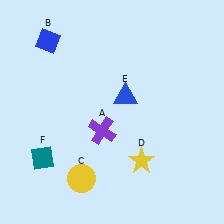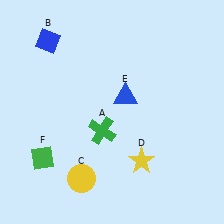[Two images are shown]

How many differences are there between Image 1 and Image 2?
There are 2 differences between the two images.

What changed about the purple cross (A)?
In Image 1, A is purple. In Image 2, it changed to green.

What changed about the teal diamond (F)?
In Image 1, F is teal. In Image 2, it changed to green.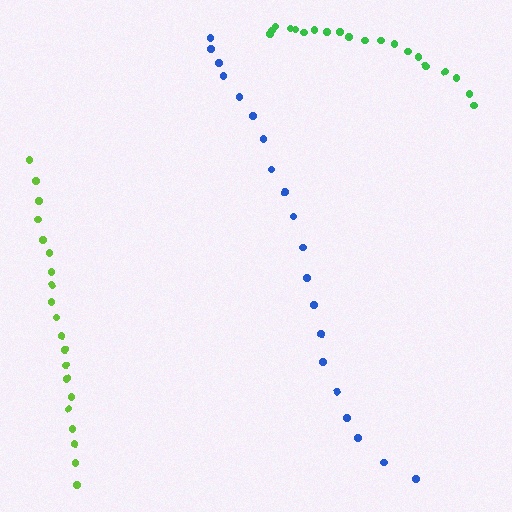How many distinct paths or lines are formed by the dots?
There are 3 distinct paths.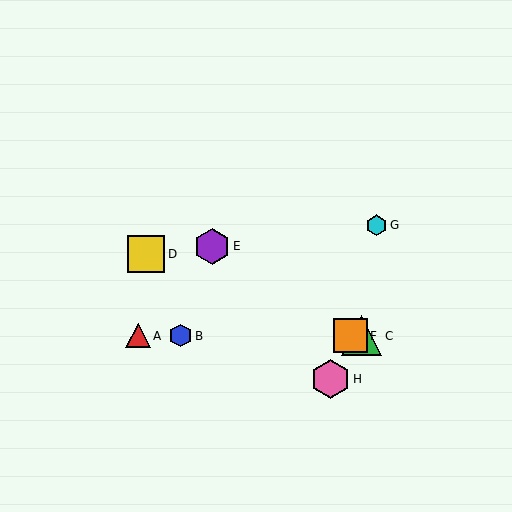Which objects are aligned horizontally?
Objects A, B, C, F are aligned horizontally.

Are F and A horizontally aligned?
Yes, both are at y≈336.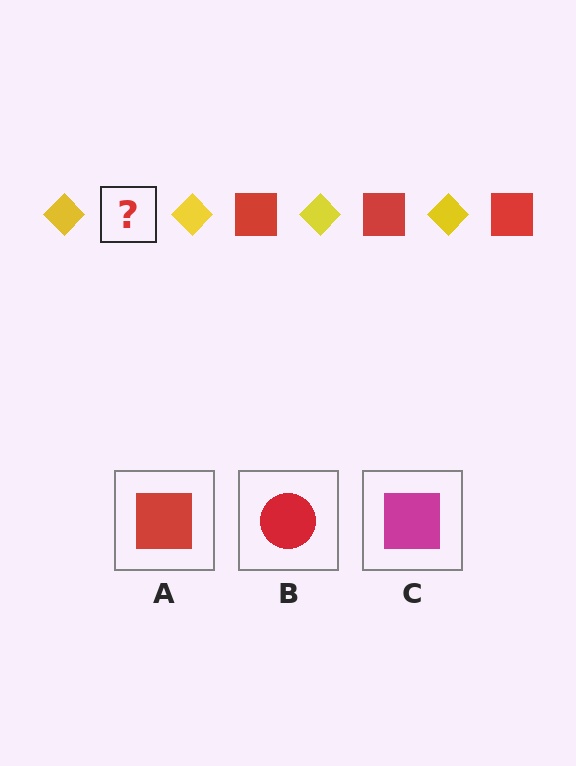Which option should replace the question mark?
Option A.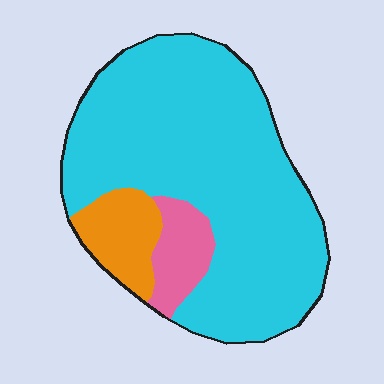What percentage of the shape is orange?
Orange covers 11% of the shape.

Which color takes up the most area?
Cyan, at roughly 80%.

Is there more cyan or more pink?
Cyan.